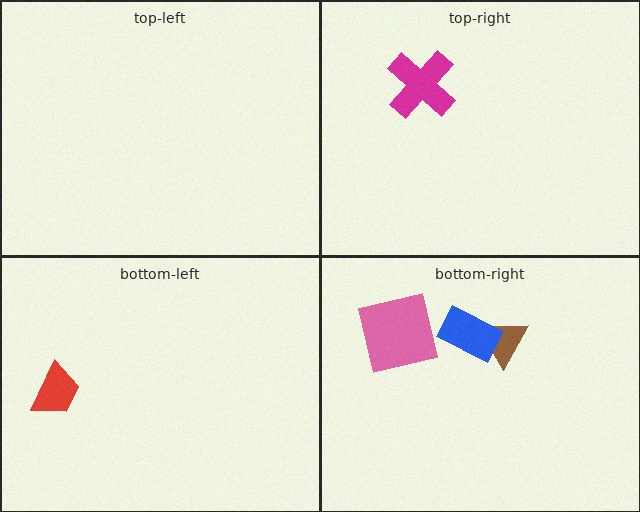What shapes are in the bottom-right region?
The brown triangle, the pink square, the blue rectangle.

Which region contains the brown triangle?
The bottom-right region.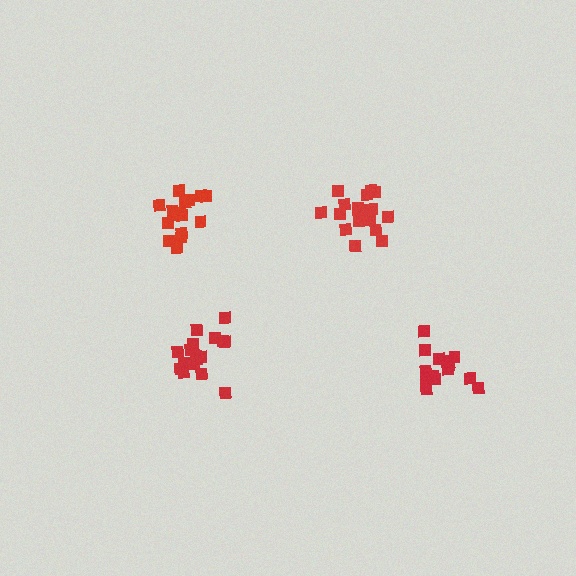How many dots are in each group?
Group 1: 15 dots, Group 2: 17 dots, Group 3: 17 dots, Group 4: 18 dots (67 total).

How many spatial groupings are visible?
There are 4 spatial groupings.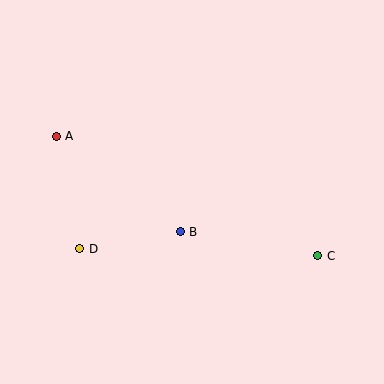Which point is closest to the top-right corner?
Point C is closest to the top-right corner.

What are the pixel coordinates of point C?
Point C is at (317, 256).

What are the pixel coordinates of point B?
Point B is at (180, 232).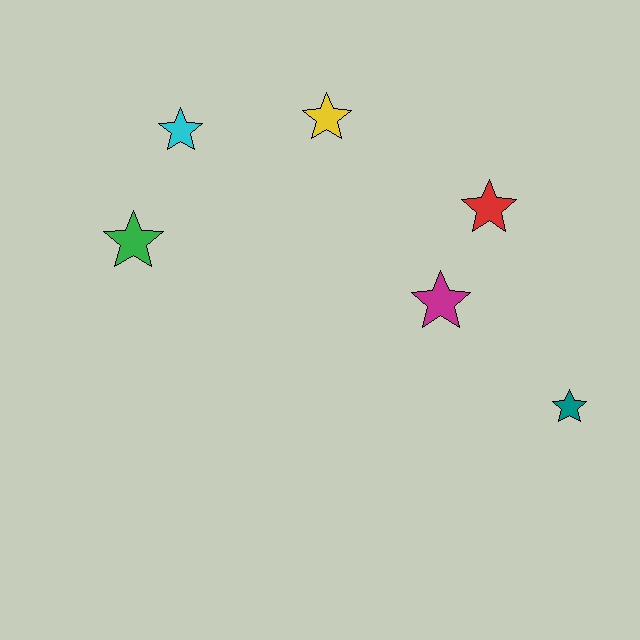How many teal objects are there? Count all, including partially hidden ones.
There is 1 teal object.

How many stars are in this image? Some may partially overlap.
There are 6 stars.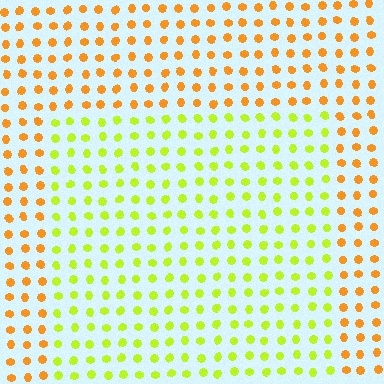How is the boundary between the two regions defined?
The boundary is defined purely by a slight shift in hue (about 45 degrees). Spacing, size, and orientation are identical on both sides.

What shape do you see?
I see a rectangle.